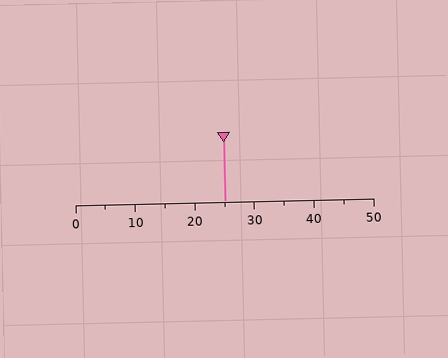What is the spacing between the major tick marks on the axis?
The major ticks are spaced 10 apart.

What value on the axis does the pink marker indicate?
The marker indicates approximately 25.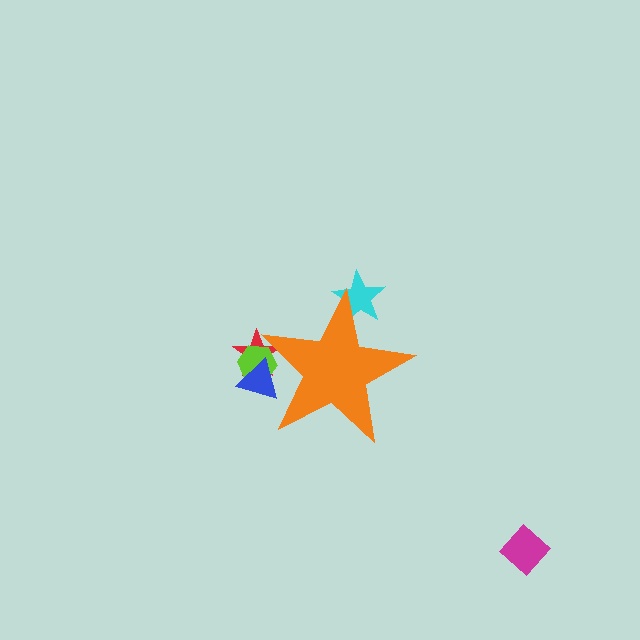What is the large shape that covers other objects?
An orange star.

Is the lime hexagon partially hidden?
Yes, the lime hexagon is partially hidden behind the orange star.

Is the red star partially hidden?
Yes, the red star is partially hidden behind the orange star.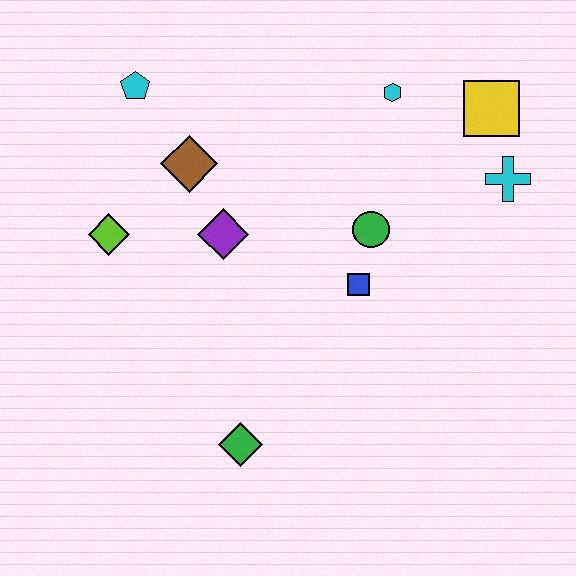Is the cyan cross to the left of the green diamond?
No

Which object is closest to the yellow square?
The cyan cross is closest to the yellow square.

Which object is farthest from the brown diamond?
The cyan cross is farthest from the brown diamond.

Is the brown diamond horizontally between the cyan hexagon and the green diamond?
No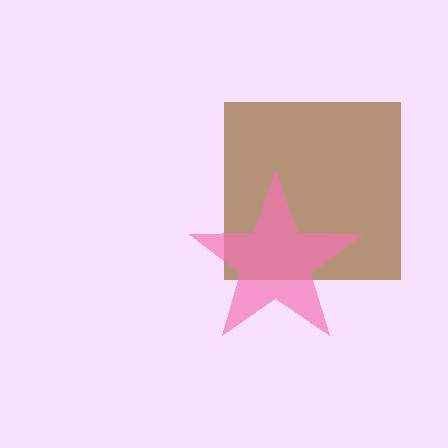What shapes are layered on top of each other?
The layered shapes are: a brown square, a pink star.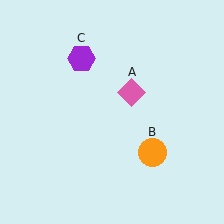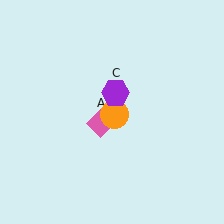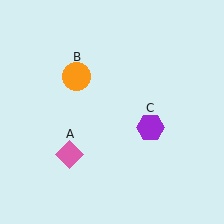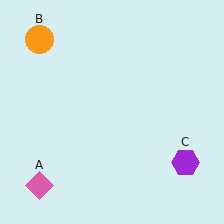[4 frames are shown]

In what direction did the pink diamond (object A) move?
The pink diamond (object A) moved down and to the left.